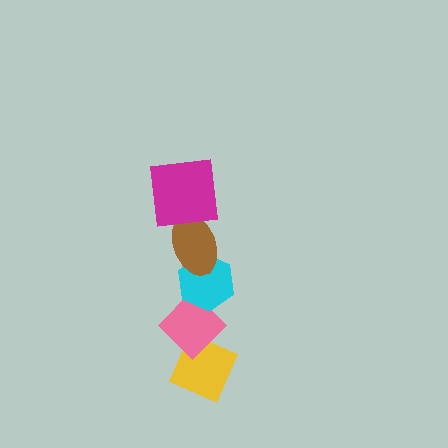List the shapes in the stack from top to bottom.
From top to bottom: the magenta square, the brown ellipse, the cyan hexagon, the pink diamond, the yellow diamond.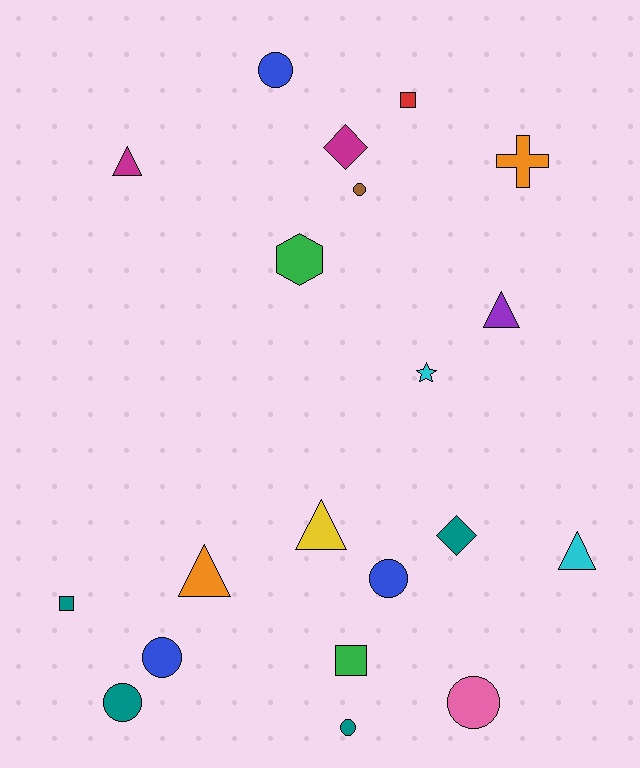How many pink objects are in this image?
There is 1 pink object.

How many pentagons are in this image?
There are no pentagons.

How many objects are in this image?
There are 20 objects.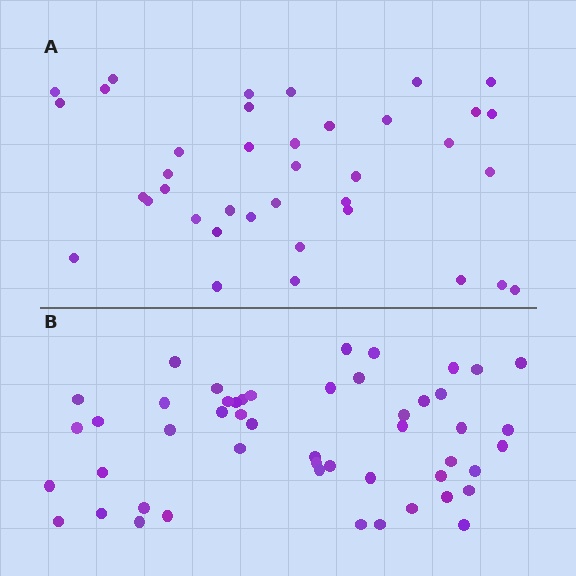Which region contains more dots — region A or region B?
Region B (the bottom region) has more dots.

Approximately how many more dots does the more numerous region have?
Region B has roughly 12 or so more dots than region A.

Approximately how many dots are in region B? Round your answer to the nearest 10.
About 50 dots.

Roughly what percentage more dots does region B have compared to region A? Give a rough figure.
About 30% more.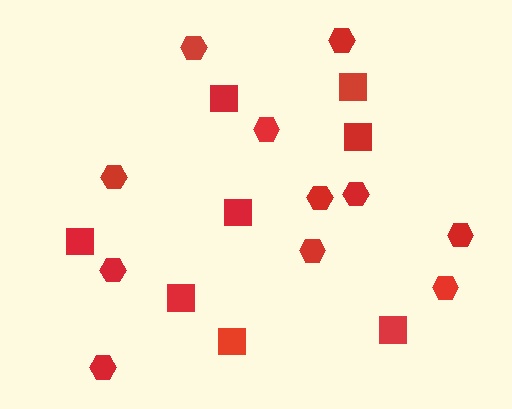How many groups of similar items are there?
There are 2 groups: one group of squares (8) and one group of hexagons (11).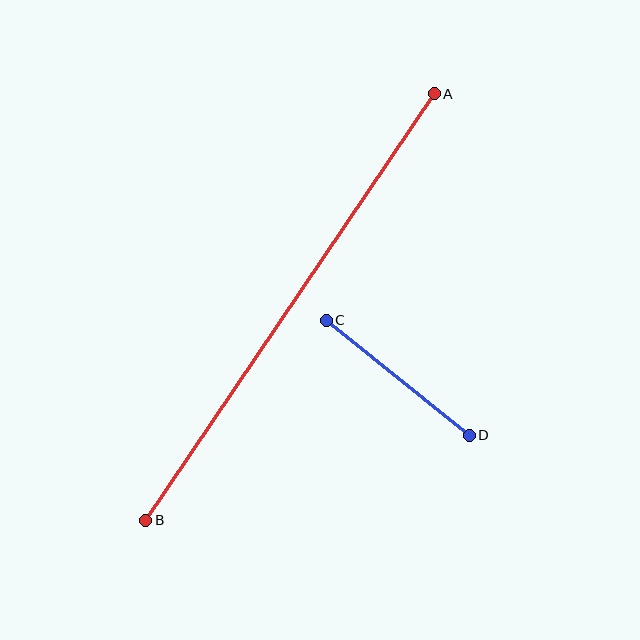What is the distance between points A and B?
The distance is approximately 515 pixels.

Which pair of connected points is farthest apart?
Points A and B are farthest apart.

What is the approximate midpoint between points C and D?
The midpoint is at approximately (398, 378) pixels.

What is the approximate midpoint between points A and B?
The midpoint is at approximately (290, 307) pixels.